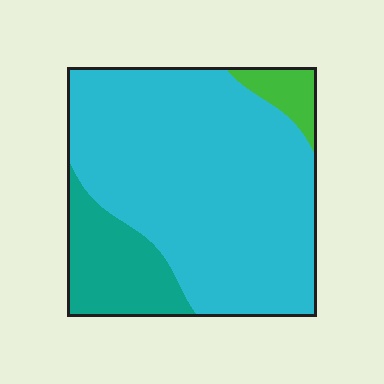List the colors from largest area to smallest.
From largest to smallest: cyan, teal, green.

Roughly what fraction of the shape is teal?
Teal covers around 20% of the shape.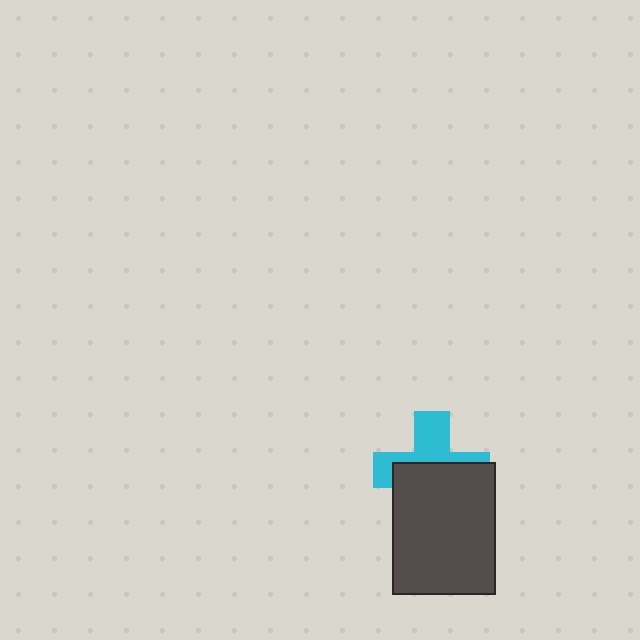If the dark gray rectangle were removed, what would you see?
You would see the complete cyan cross.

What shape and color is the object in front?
The object in front is a dark gray rectangle.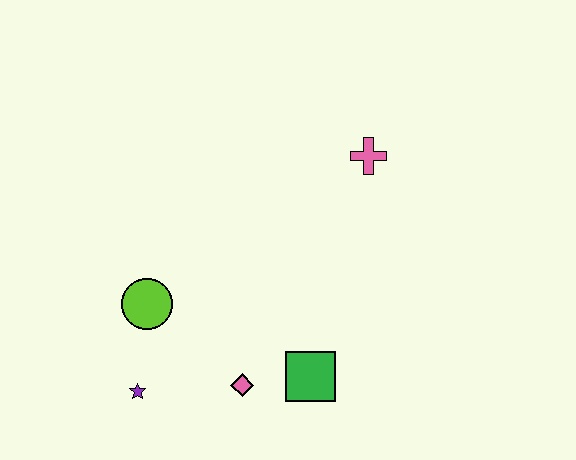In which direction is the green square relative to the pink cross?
The green square is below the pink cross.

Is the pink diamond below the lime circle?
Yes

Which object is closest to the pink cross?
The green square is closest to the pink cross.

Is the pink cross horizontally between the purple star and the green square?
No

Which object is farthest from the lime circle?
The pink cross is farthest from the lime circle.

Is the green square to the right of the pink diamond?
Yes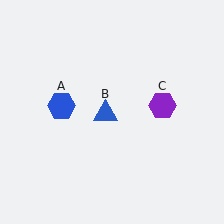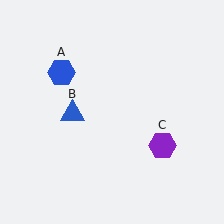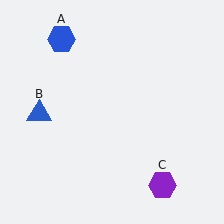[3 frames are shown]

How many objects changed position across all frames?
3 objects changed position: blue hexagon (object A), blue triangle (object B), purple hexagon (object C).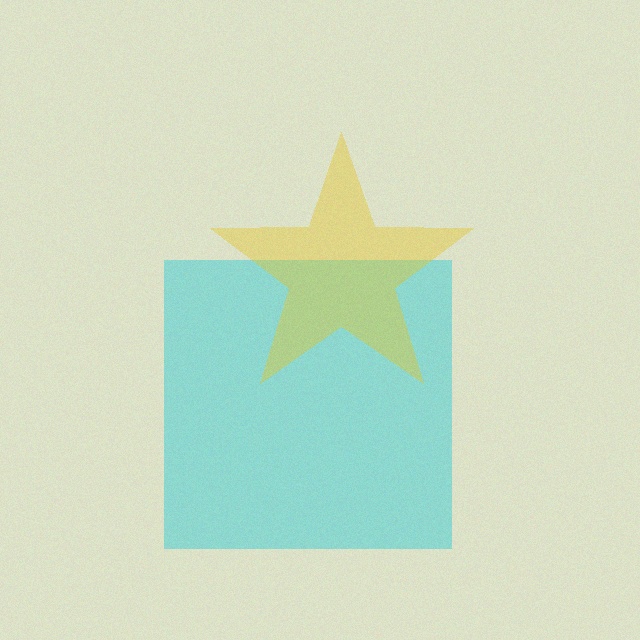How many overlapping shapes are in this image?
There are 2 overlapping shapes in the image.